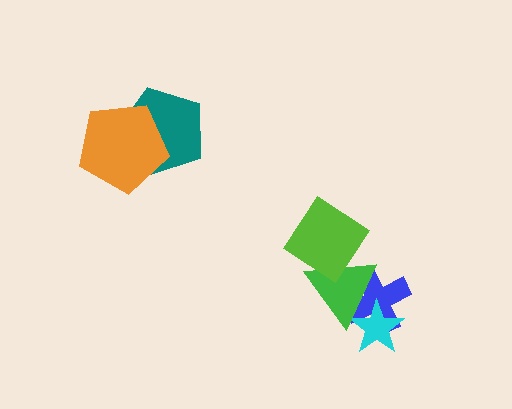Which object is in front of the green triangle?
The lime diamond is in front of the green triangle.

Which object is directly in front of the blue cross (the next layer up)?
The cyan star is directly in front of the blue cross.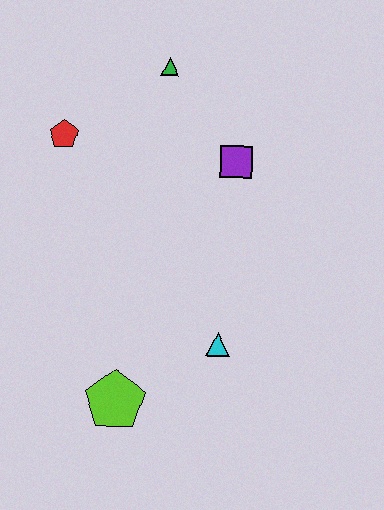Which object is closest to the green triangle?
The purple square is closest to the green triangle.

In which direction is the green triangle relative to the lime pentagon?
The green triangle is above the lime pentagon.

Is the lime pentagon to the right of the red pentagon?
Yes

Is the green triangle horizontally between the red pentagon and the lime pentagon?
No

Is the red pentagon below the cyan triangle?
No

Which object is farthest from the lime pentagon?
The green triangle is farthest from the lime pentagon.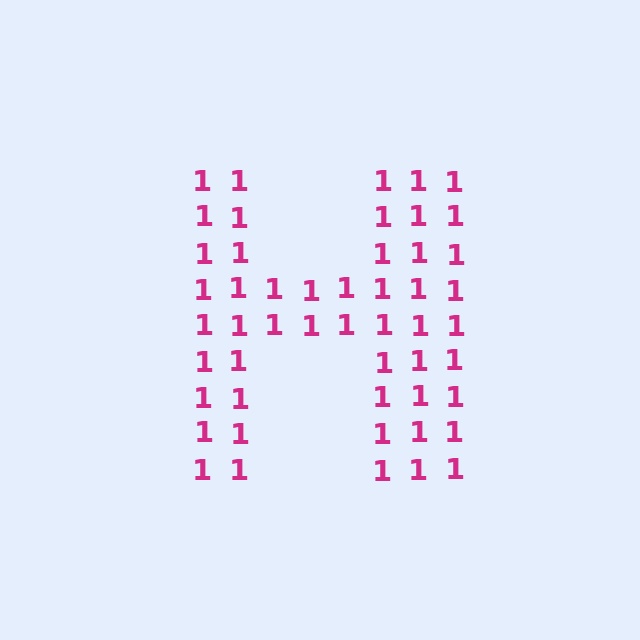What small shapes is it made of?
It is made of small digit 1's.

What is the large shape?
The large shape is the letter H.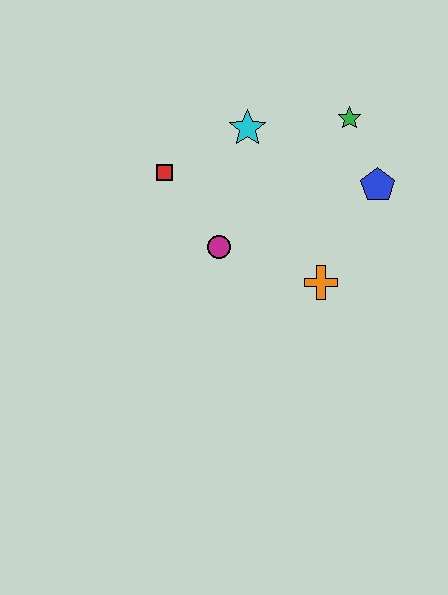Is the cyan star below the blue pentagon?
No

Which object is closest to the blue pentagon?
The green star is closest to the blue pentagon.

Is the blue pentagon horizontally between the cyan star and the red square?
No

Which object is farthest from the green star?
The red square is farthest from the green star.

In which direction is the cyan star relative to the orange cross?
The cyan star is above the orange cross.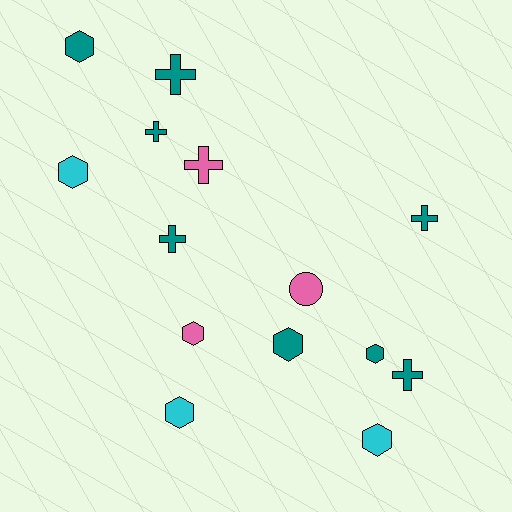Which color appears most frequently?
Teal, with 8 objects.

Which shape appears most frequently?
Hexagon, with 7 objects.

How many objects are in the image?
There are 14 objects.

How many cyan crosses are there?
There are no cyan crosses.